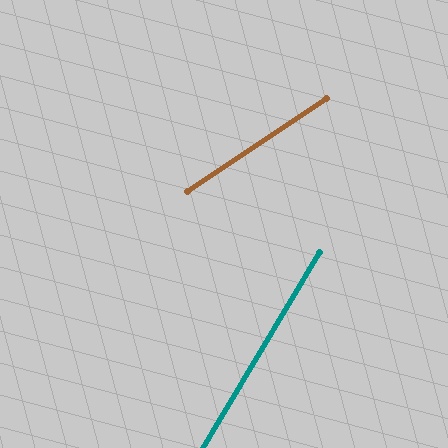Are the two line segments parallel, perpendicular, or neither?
Neither parallel nor perpendicular — they differ by about 26°.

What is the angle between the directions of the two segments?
Approximately 26 degrees.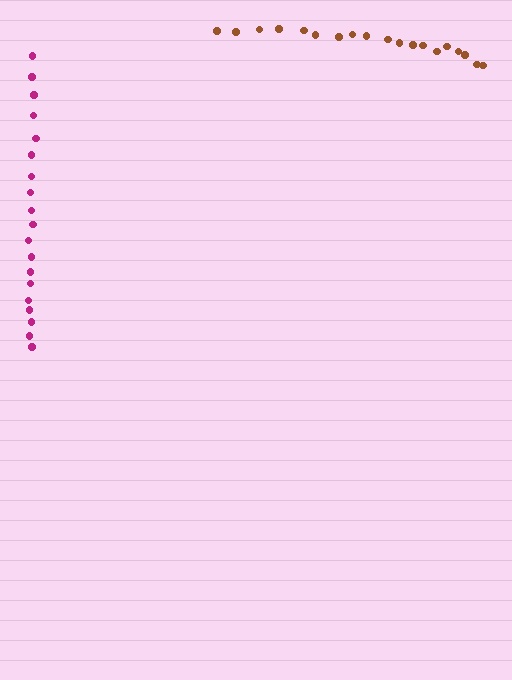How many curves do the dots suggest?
There are 2 distinct paths.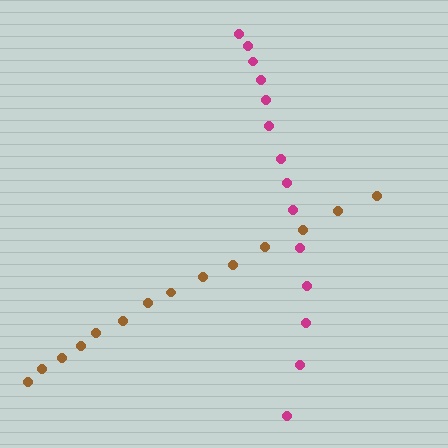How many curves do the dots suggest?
There are 2 distinct paths.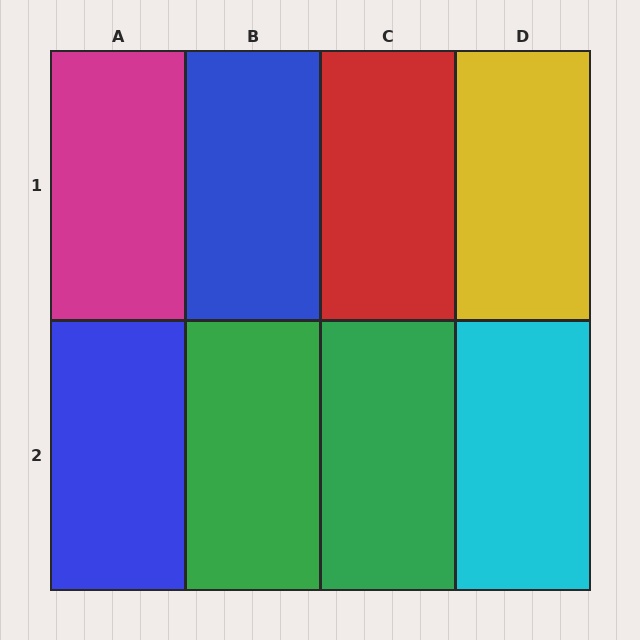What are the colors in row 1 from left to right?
Magenta, blue, red, yellow.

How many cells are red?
1 cell is red.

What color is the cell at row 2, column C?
Green.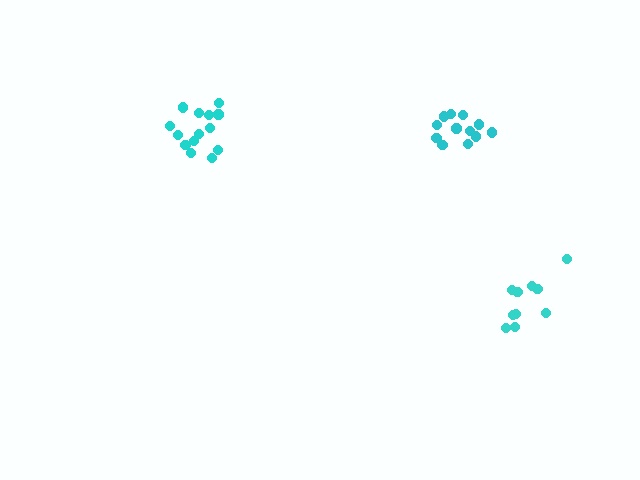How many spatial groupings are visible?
There are 3 spatial groupings.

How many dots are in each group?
Group 1: 12 dots, Group 2: 10 dots, Group 3: 14 dots (36 total).